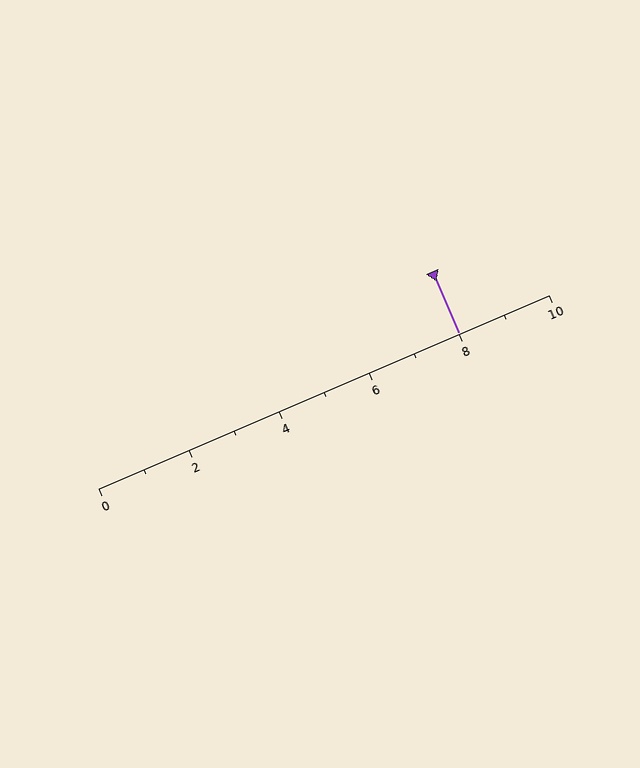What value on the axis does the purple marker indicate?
The marker indicates approximately 8.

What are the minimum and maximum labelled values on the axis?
The axis runs from 0 to 10.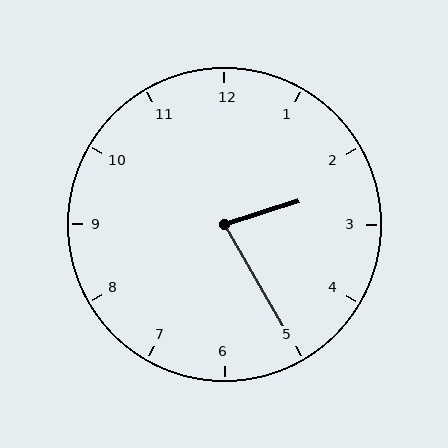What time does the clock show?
2:25.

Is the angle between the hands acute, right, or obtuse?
It is acute.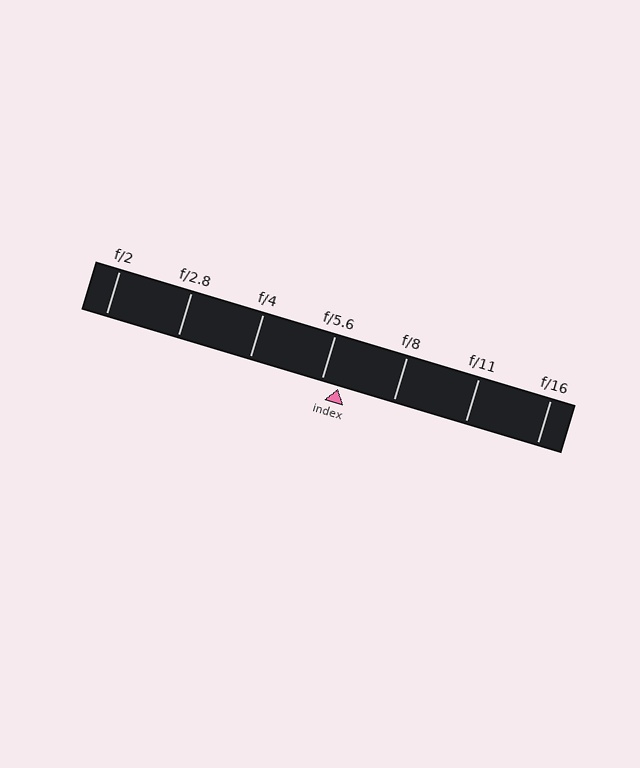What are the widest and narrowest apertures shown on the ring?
The widest aperture shown is f/2 and the narrowest is f/16.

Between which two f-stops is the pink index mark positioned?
The index mark is between f/5.6 and f/8.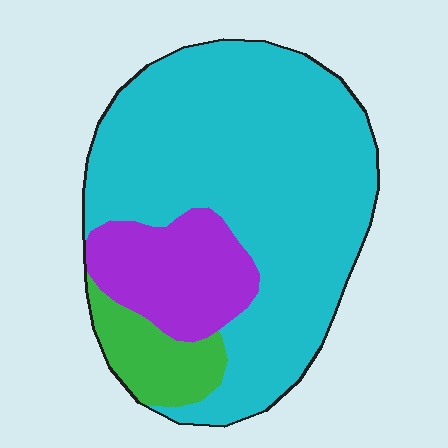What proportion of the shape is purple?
Purple covers roughly 20% of the shape.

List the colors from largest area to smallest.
From largest to smallest: cyan, purple, green.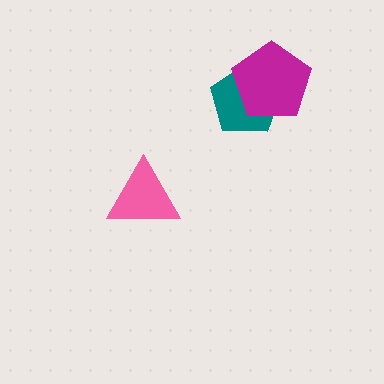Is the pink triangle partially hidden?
No, no other shape covers it.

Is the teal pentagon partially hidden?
Yes, it is partially covered by another shape.